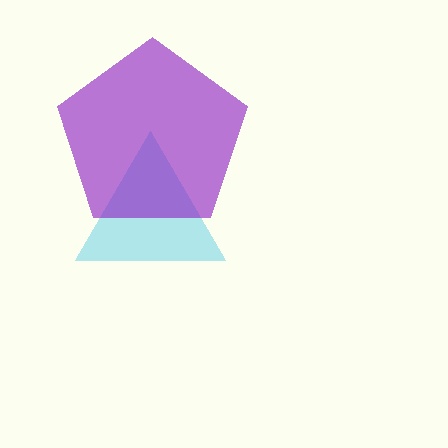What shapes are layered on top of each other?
The layered shapes are: a cyan triangle, a purple pentagon.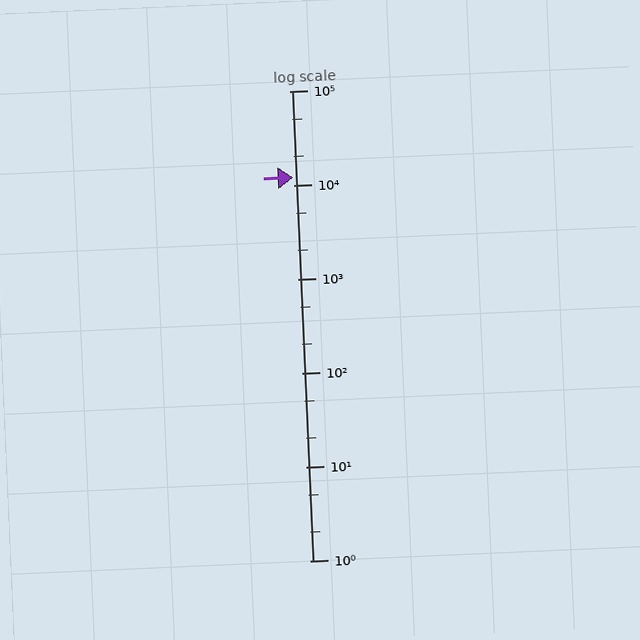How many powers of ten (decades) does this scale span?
The scale spans 5 decades, from 1 to 100000.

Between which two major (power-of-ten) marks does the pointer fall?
The pointer is between 10000 and 100000.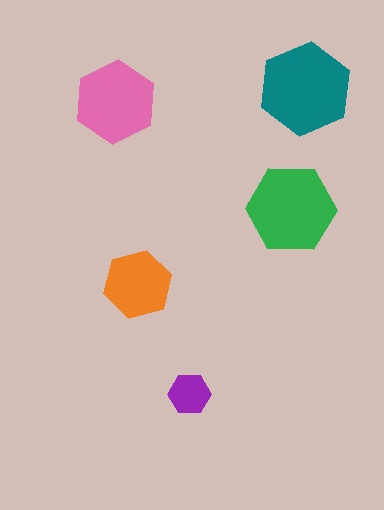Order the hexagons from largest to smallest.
the teal one, the green one, the pink one, the orange one, the purple one.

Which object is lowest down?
The purple hexagon is bottommost.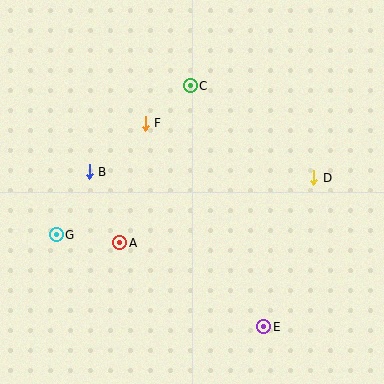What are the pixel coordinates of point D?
Point D is at (314, 178).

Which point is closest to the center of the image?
Point F at (145, 123) is closest to the center.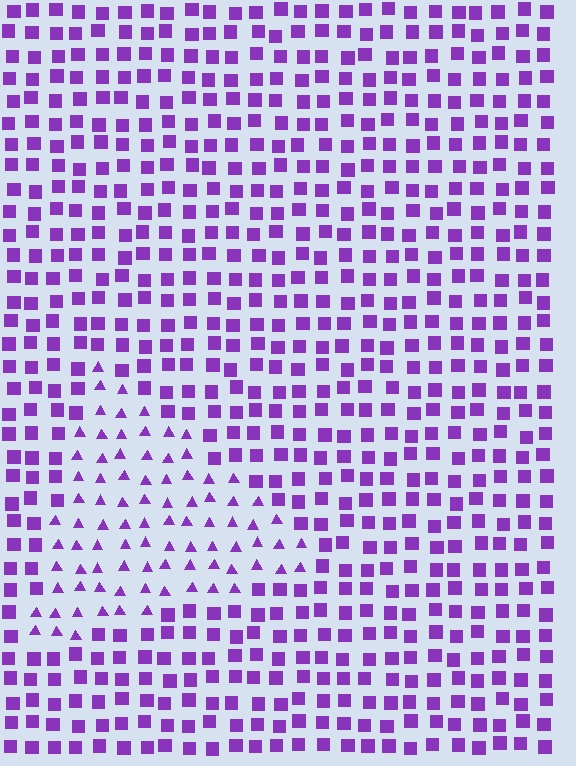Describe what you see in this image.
The image is filled with small purple elements arranged in a uniform grid. A triangle-shaped region contains triangles, while the surrounding area contains squares. The boundary is defined purely by the change in element shape.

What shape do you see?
I see a triangle.